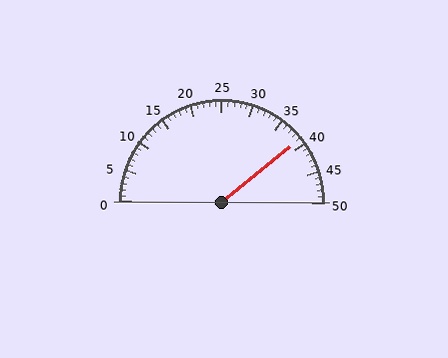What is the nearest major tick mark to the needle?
The nearest major tick mark is 40.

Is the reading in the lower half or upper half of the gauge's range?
The reading is in the upper half of the range (0 to 50).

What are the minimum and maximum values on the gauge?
The gauge ranges from 0 to 50.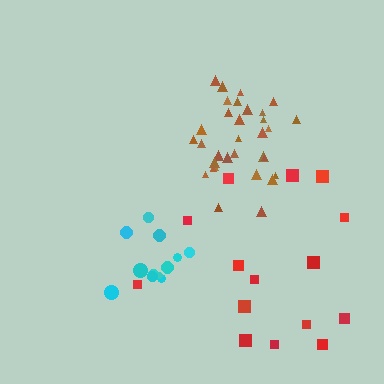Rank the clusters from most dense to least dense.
brown, cyan, red.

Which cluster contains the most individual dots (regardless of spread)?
Brown (32).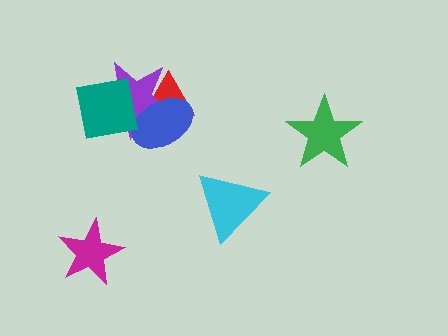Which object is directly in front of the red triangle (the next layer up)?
The purple star is directly in front of the red triangle.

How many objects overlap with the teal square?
1 object overlaps with the teal square.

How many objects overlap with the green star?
0 objects overlap with the green star.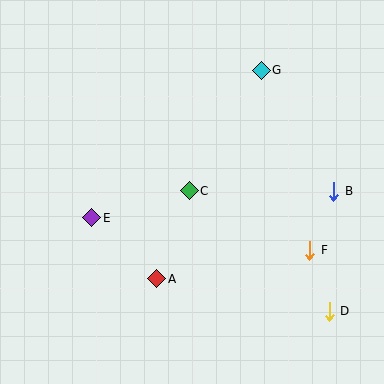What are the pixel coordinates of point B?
Point B is at (334, 191).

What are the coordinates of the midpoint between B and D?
The midpoint between B and D is at (331, 251).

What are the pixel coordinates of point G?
Point G is at (261, 70).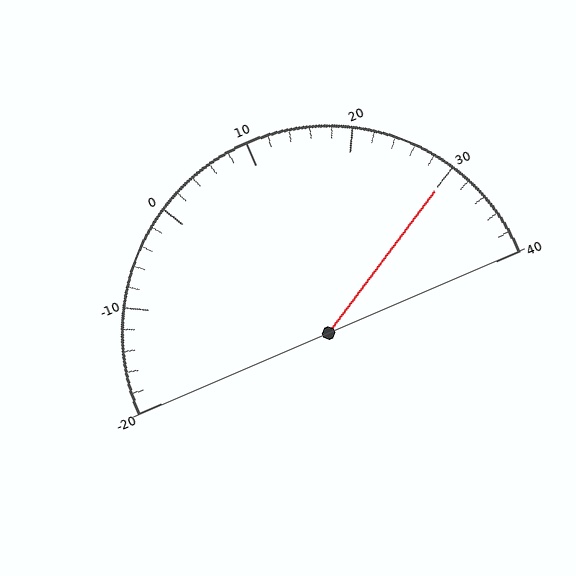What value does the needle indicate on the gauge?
The needle indicates approximately 30.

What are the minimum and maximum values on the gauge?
The gauge ranges from -20 to 40.